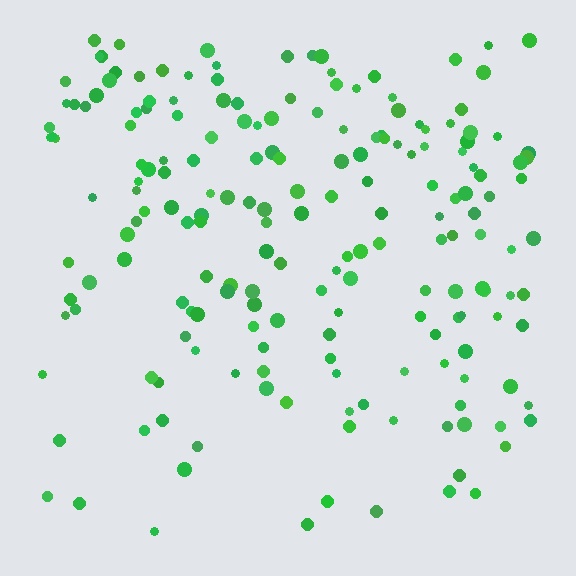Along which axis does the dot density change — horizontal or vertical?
Vertical.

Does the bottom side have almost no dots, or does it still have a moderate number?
Still a moderate number, just noticeably fewer than the top.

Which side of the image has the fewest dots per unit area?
The bottom.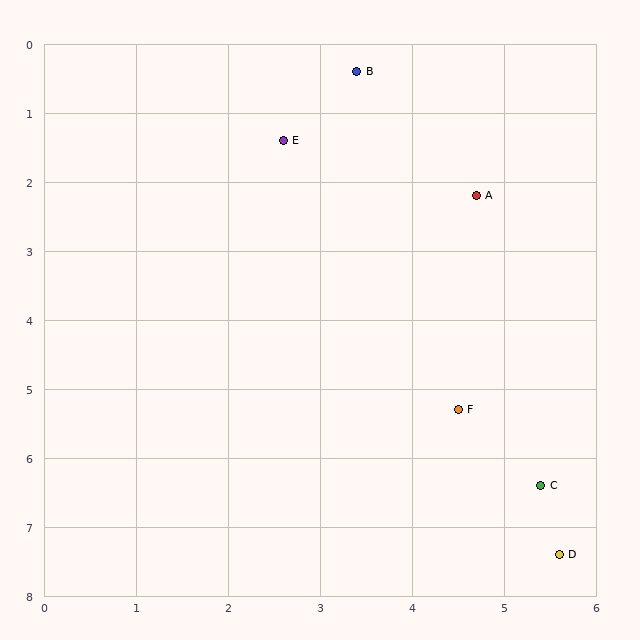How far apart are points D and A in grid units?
Points D and A are about 5.3 grid units apart.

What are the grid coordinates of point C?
Point C is at approximately (5.4, 6.4).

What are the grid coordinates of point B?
Point B is at approximately (3.4, 0.4).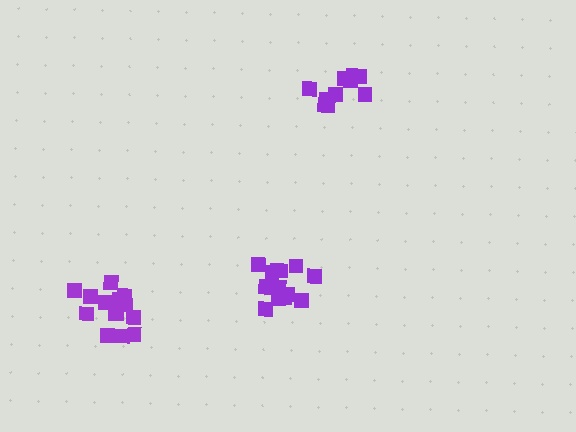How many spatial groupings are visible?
There are 3 spatial groupings.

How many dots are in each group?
Group 1: 10 dots, Group 2: 14 dots, Group 3: 13 dots (37 total).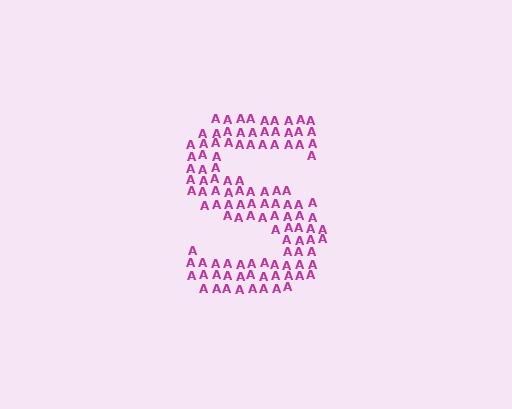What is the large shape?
The large shape is the letter S.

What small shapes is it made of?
It is made of small letter A's.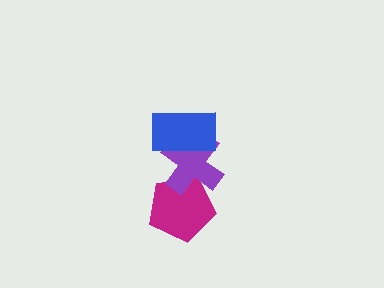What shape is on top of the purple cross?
The blue rectangle is on top of the purple cross.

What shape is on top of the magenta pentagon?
The purple cross is on top of the magenta pentagon.